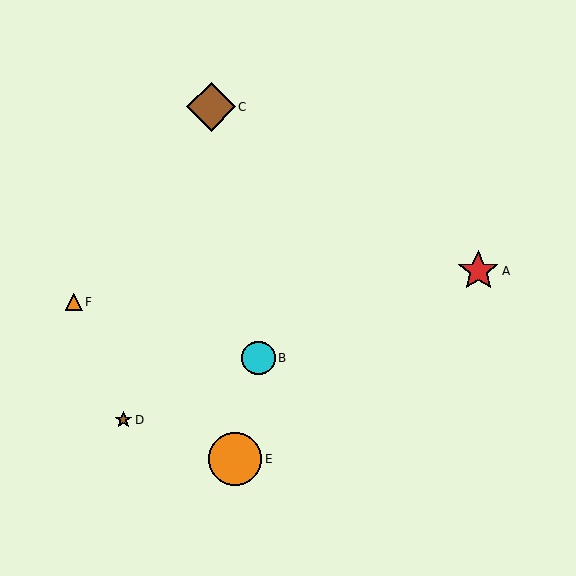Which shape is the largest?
The orange circle (labeled E) is the largest.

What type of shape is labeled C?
Shape C is a brown diamond.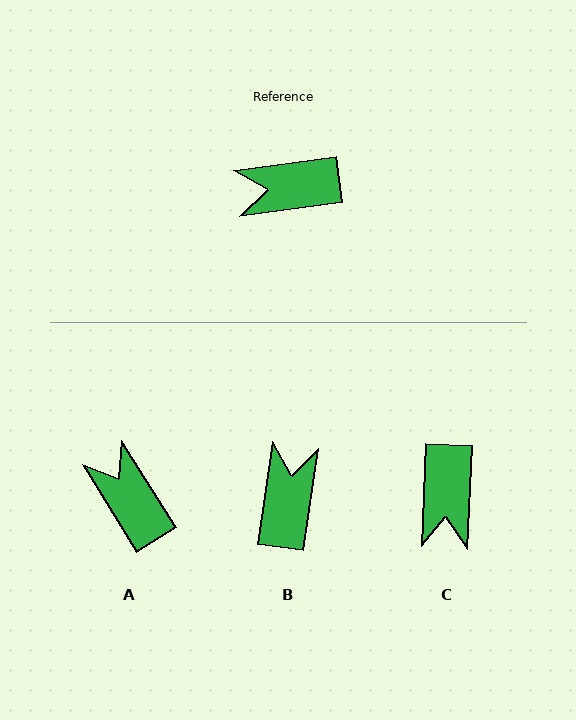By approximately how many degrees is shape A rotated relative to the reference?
Approximately 66 degrees clockwise.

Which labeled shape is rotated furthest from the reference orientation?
B, about 106 degrees away.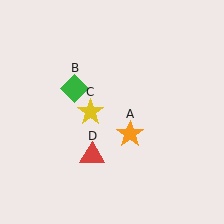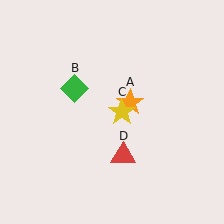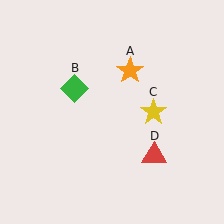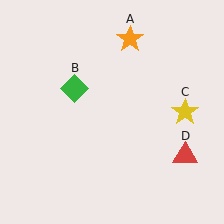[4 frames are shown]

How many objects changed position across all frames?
3 objects changed position: orange star (object A), yellow star (object C), red triangle (object D).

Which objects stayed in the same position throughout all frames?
Green diamond (object B) remained stationary.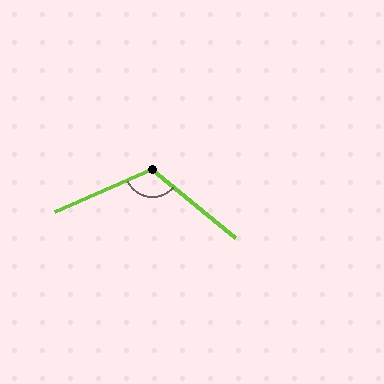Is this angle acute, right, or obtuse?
It is obtuse.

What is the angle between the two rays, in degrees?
Approximately 117 degrees.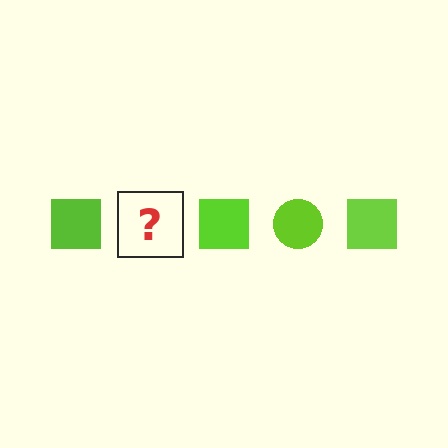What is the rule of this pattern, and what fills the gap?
The rule is that the pattern cycles through square, circle shapes in lime. The gap should be filled with a lime circle.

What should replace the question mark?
The question mark should be replaced with a lime circle.